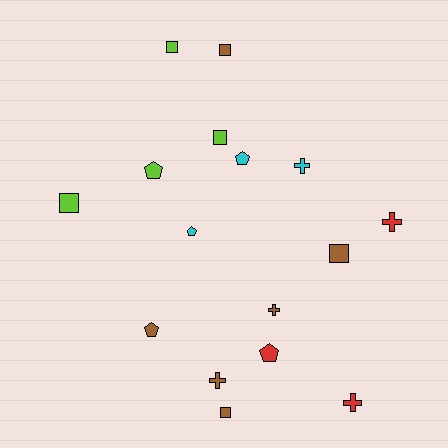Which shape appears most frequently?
Square, with 6 objects.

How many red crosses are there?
There are 2 red crosses.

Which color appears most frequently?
Brown, with 6 objects.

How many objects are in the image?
There are 16 objects.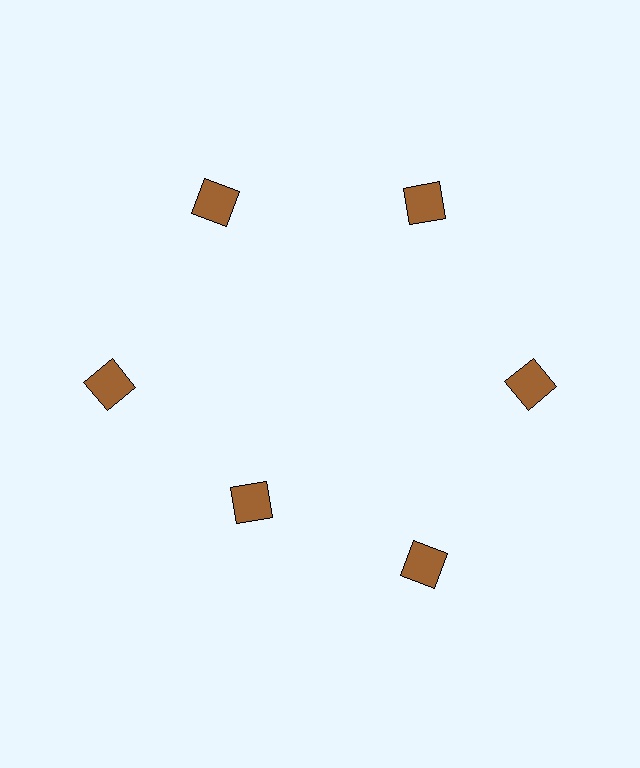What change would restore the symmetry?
The symmetry would be restored by moving it outward, back onto the ring so that all 6 squares sit at equal angles and equal distance from the center.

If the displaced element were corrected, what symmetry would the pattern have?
It would have 6-fold rotational symmetry — the pattern would map onto itself every 60 degrees.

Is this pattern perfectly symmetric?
No. The 6 brown squares are arranged in a ring, but one element near the 7 o'clock position is pulled inward toward the center, breaking the 6-fold rotational symmetry.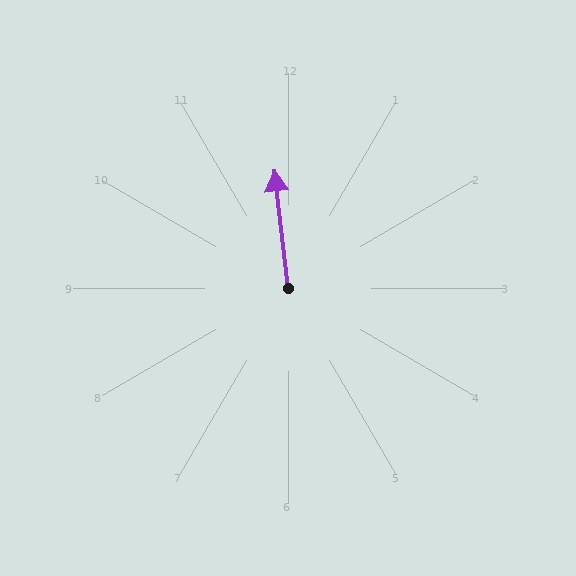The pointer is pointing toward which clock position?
Roughly 12 o'clock.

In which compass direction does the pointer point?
North.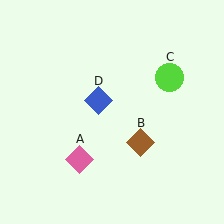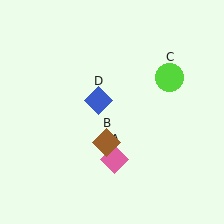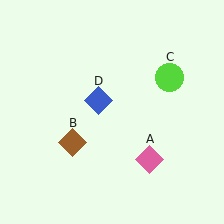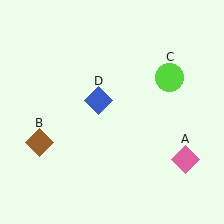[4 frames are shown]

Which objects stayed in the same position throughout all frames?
Lime circle (object C) and blue diamond (object D) remained stationary.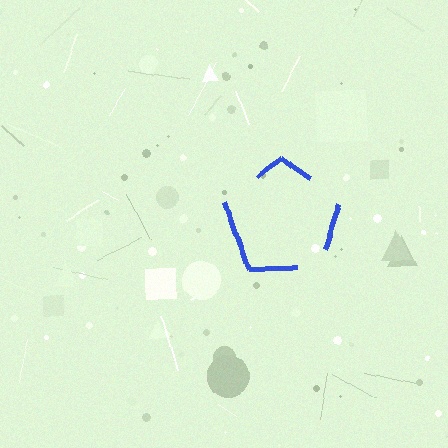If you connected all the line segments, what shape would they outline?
They would outline a pentagon.